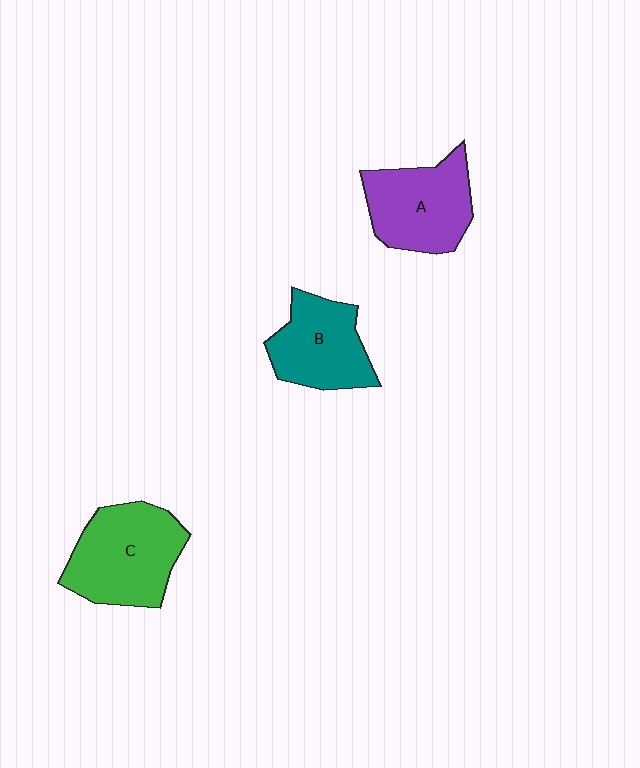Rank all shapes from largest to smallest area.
From largest to smallest: C (green), A (purple), B (teal).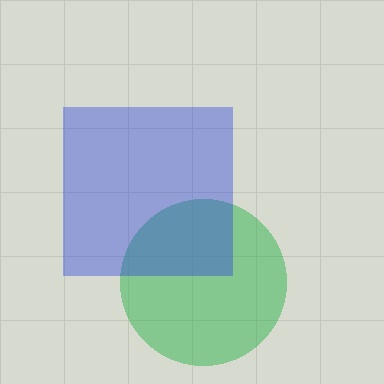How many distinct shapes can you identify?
There are 2 distinct shapes: a green circle, a blue square.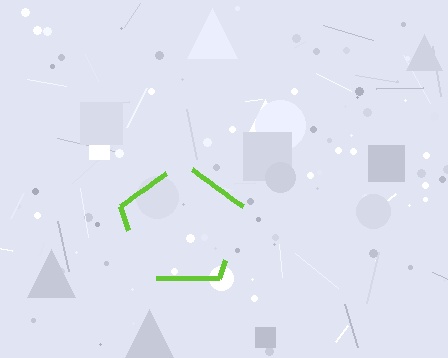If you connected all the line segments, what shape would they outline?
They would outline a pentagon.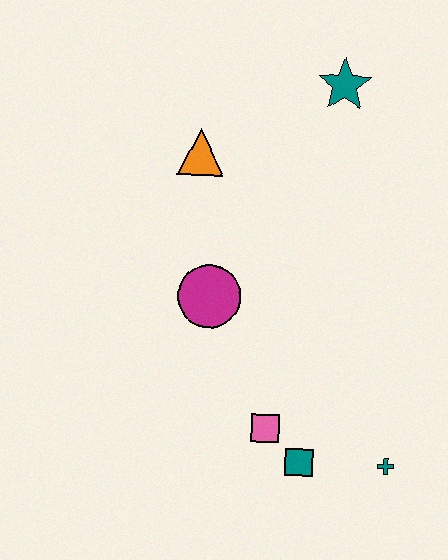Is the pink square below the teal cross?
No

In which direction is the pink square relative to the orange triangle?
The pink square is below the orange triangle.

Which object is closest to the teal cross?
The teal square is closest to the teal cross.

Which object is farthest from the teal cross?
The teal star is farthest from the teal cross.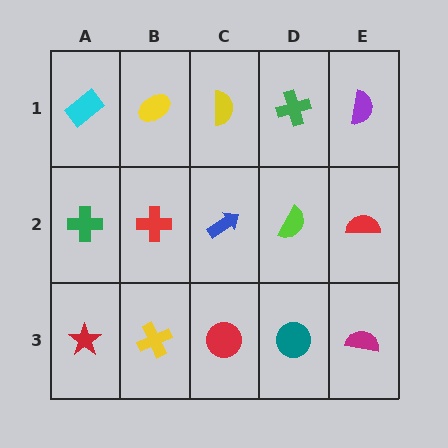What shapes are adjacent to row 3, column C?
A blue arrow (row 2, column C), a yellow cross (row 3, column B), a teal circle (row 3, column D).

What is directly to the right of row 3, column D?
A magenta semicircle.